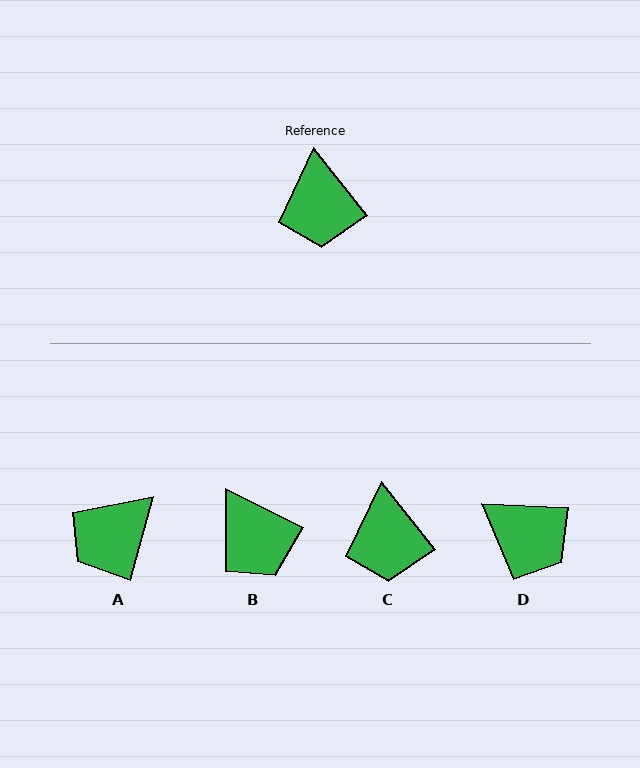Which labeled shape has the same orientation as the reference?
C.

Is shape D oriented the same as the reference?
No, it is off by about 49 degrees.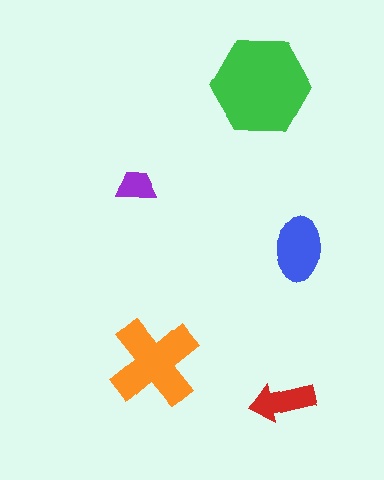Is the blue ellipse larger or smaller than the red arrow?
Larger.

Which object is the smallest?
The purple trapezoid.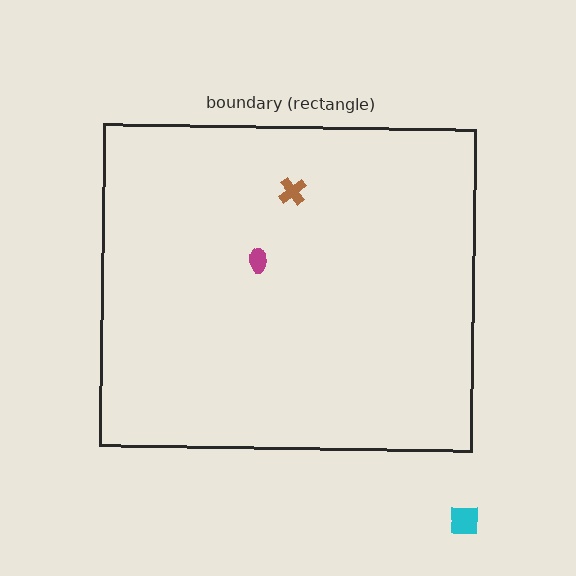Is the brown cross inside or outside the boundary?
Inside.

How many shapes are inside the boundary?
2 inside, 1 outside.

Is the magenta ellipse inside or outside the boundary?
Inside.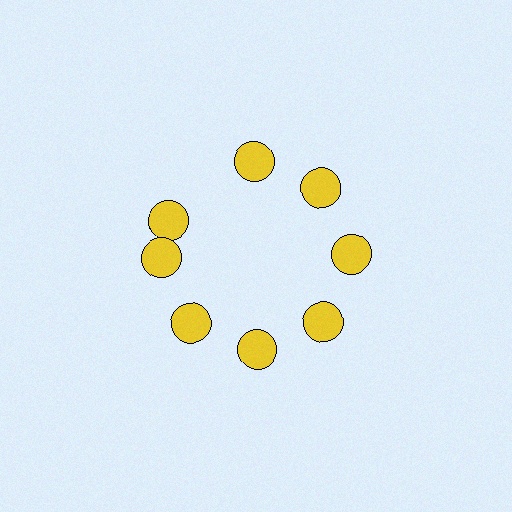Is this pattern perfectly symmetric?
No. The 8 yellow circles are arranged in a ring, but one element near the 10 o'clock position is rotated out of alignment along the ring, breaking the 8-fold rotational symmetry.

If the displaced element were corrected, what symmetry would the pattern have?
It would have 8-fold rotational symmetry — the pattern would map onto itself every 45 degrees.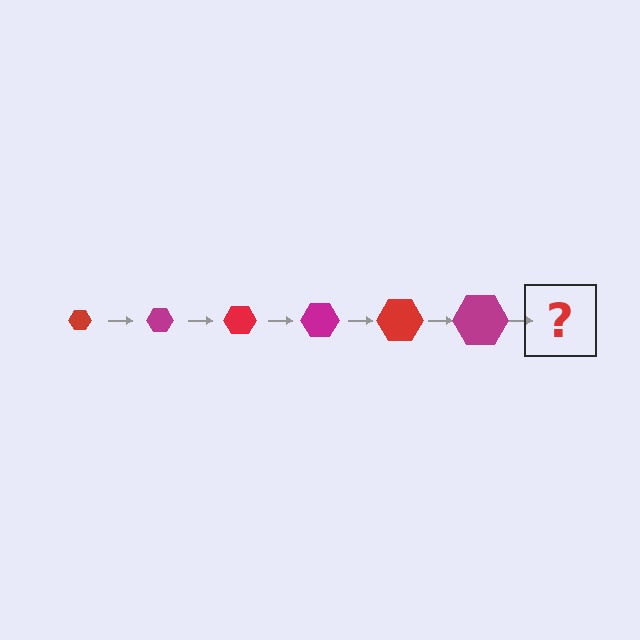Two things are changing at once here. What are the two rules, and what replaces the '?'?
The two rules are that the hexagon grows larger each step and the color cycles through red and magenta. The '?' should be a red hexagon, larger than the previous one.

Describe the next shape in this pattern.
It should be a red hexagon, larger than the previous one.